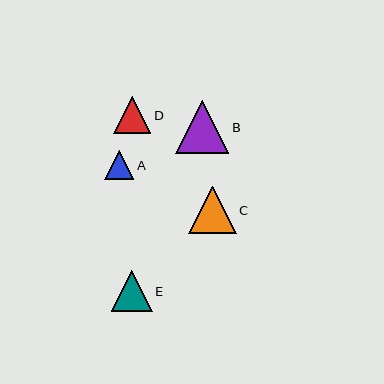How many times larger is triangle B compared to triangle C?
Triangle B is approximately 1.1 times the size of triangle C.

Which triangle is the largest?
Triangle B is the largest with a size of approximately 53 pixels.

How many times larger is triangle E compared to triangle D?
Triangle E is approximately 1.1 times the size of triangle D.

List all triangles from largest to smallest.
From largest to smallest: B, C, E, D, A.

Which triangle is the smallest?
Triangle A is the smallest with a size of approximately 29 pixels.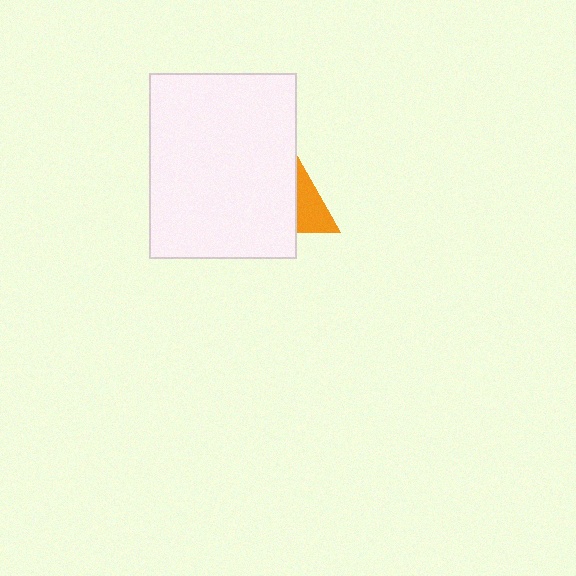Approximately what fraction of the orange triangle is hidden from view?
Roughly 58% of the orange triangle is hidden behind the white rectangle.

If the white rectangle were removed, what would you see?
You would see the complete orange triangle.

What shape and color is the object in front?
The object in front is a white rectangle.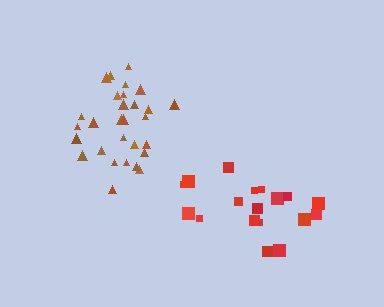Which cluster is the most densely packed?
Brown.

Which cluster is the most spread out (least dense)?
Red.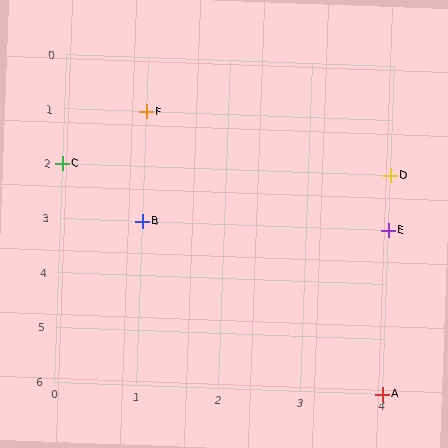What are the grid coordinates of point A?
Point A is at grid coordinates (4, 6).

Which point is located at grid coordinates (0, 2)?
Point C is at (0, 2).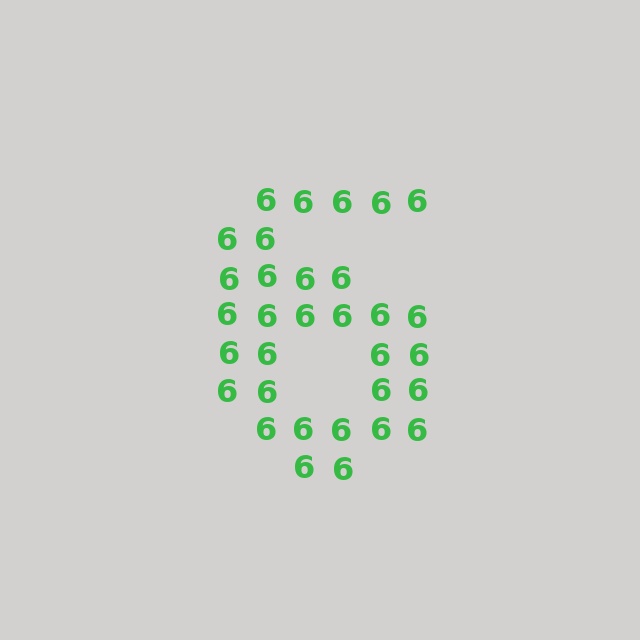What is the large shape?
The large shape is the digit 6.